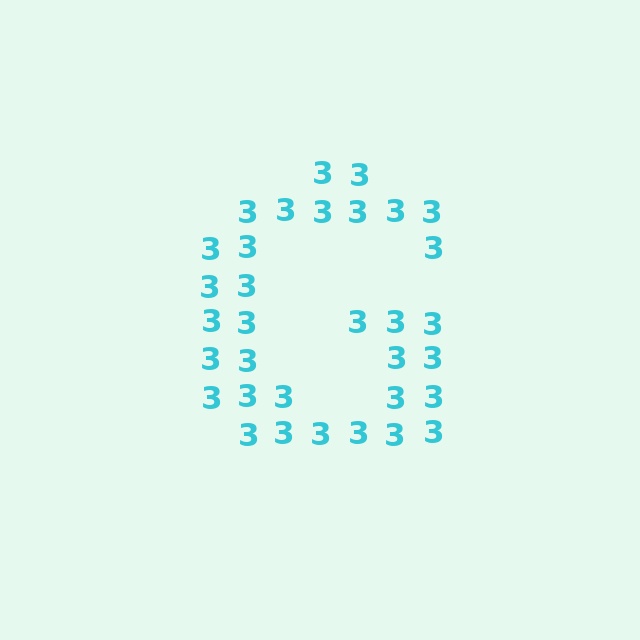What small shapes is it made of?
It is made of small digit 3's.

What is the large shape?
The large shape is the letter G.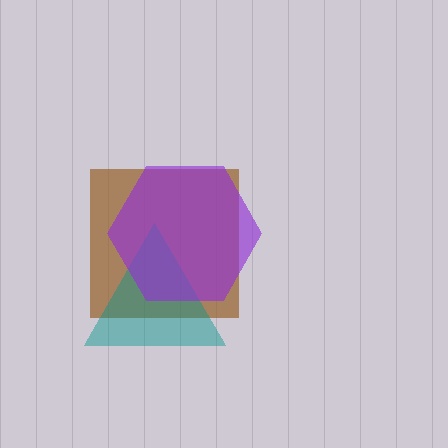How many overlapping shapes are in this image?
There are 3 overlapping shapes in the image.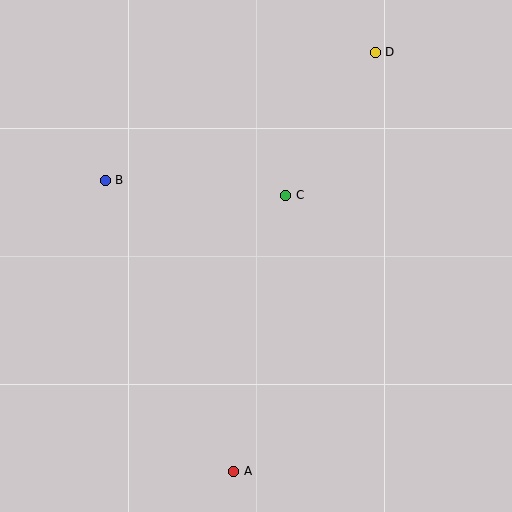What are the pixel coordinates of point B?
Point B is at (105, 180).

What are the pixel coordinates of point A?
Point A is at (234, 471).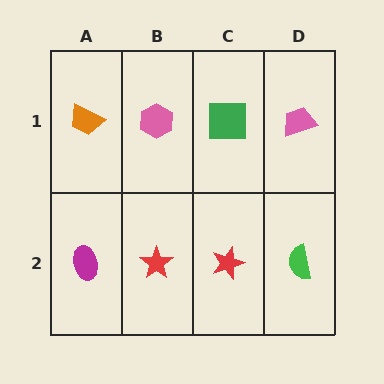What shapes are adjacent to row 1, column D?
A green semicircle (row 2, column D), a green square (row 1, column C).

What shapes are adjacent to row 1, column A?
A magenta ellipse (row 2, column A), a pink hexagon (row 1, column B).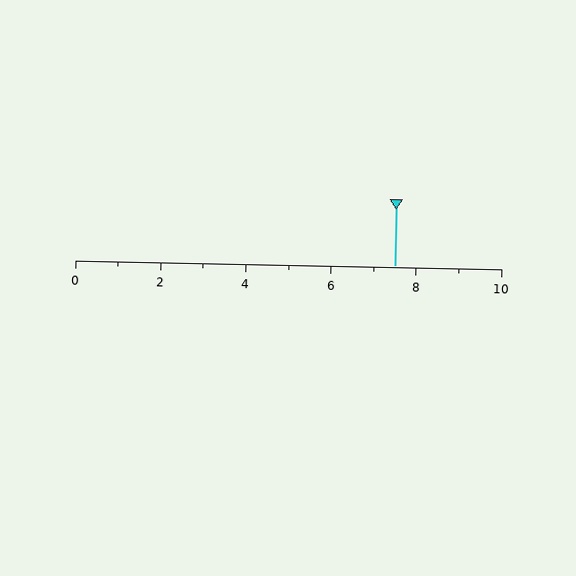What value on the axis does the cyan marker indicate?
The marker indicates approximately 7.5.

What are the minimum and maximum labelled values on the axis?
The axis runs from 0 to 10.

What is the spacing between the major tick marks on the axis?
The major ticks are spaced 2 apart.